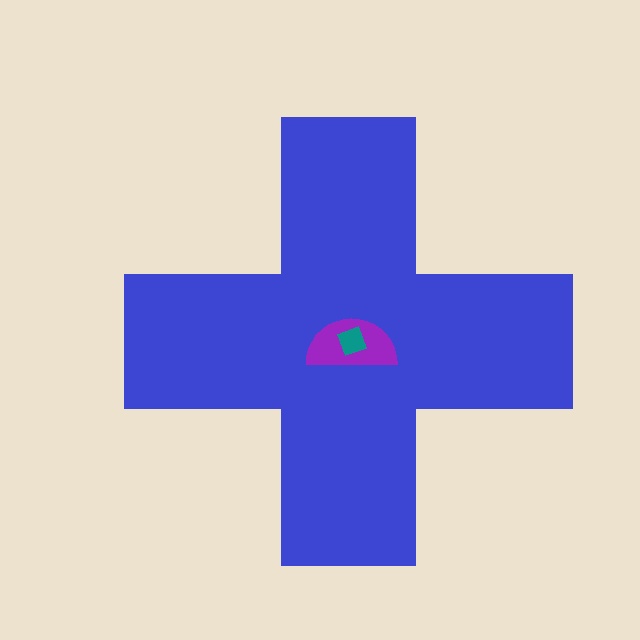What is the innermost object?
The teal square.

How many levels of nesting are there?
3.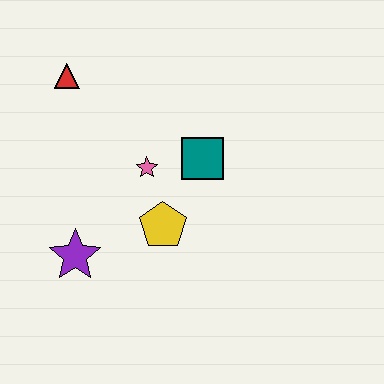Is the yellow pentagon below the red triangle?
Yes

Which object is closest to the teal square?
The pink star is closest to the teal square.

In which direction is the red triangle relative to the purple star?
The red triangle is above the purple star.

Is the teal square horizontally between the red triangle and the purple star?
No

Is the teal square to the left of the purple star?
No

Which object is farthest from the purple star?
The red triangle is farthest from the purple star.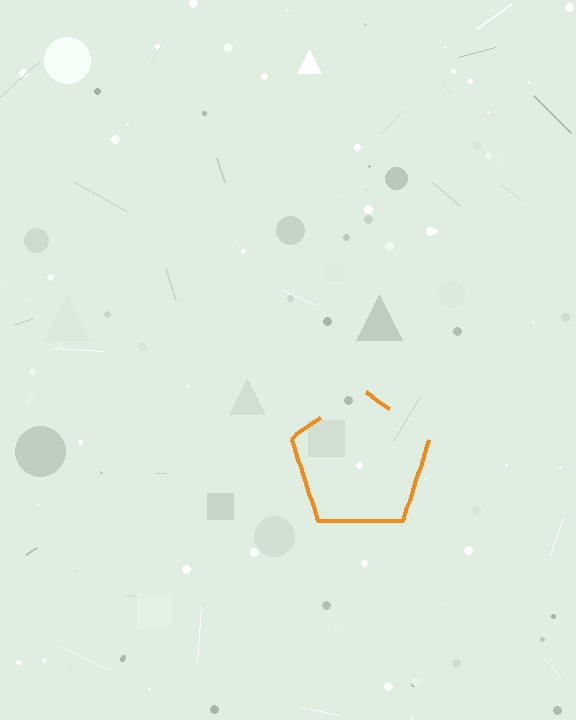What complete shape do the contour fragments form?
The contour fragments form a pentagon.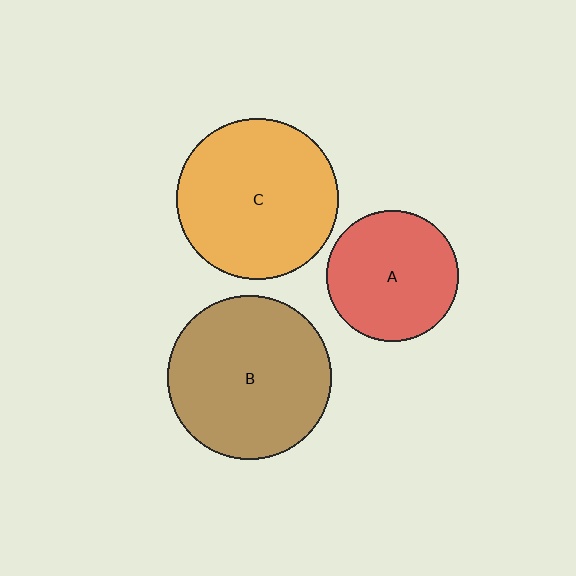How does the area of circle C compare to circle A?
Approximately 1.5 times.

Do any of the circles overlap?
No, none of the circles overlap.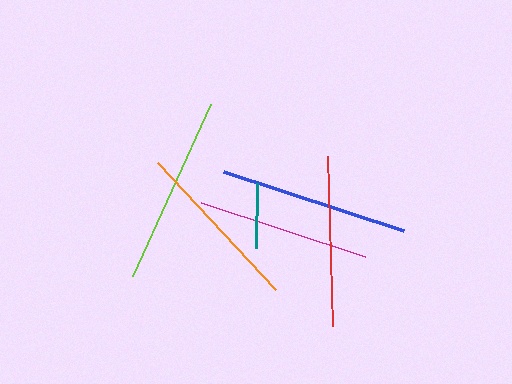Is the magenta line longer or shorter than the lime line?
The lime line is longer than the magenta line.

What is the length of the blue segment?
The blue segment is approximately 189 pixels long.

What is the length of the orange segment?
The orange segment is approximately 173 pixels long.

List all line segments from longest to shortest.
From longest to shortest: lime, blue, orange, magenta, red, teal.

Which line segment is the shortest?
The teal line is the shortest at approximately 64 pixels.